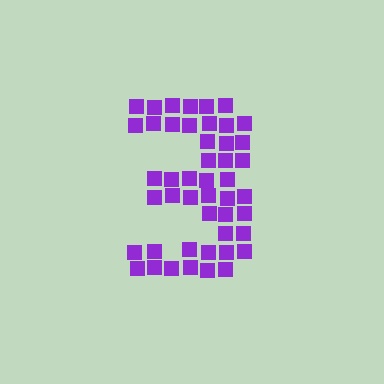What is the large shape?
The large shape is the digit 3.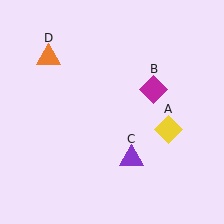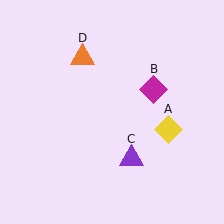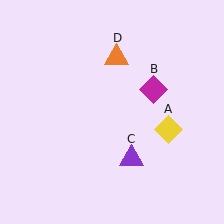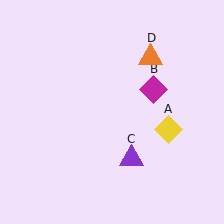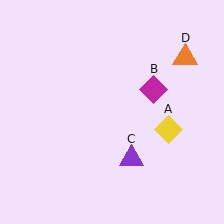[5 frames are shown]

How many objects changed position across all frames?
1 object changed position: orange triangle (object D).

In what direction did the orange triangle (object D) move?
The orange triangle (object D) moved right.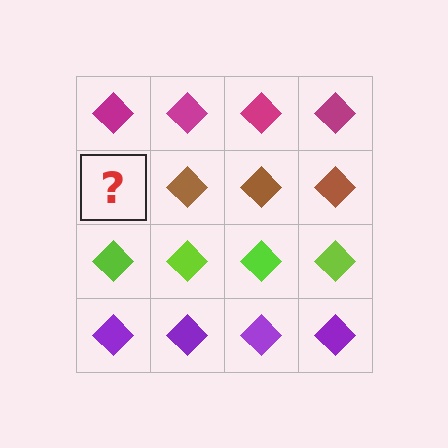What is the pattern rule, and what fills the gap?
The rule is that each row has a consistent color. The gap should be filled with a brown diamond.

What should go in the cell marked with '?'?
The missing cell should contain a brown diamond.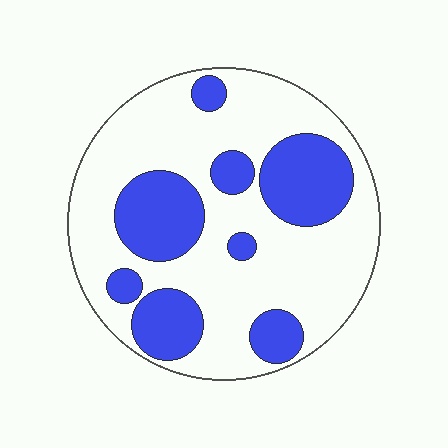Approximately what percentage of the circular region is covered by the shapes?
Approximately 30%.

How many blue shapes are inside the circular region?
8.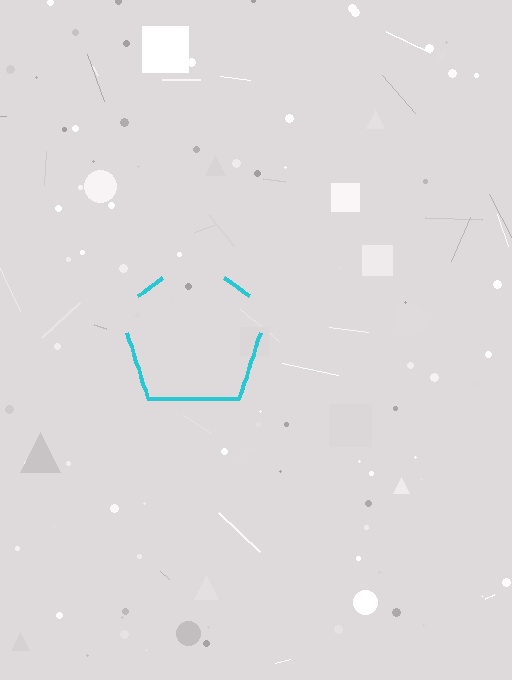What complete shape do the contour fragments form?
The contour fragments form a pentagon.